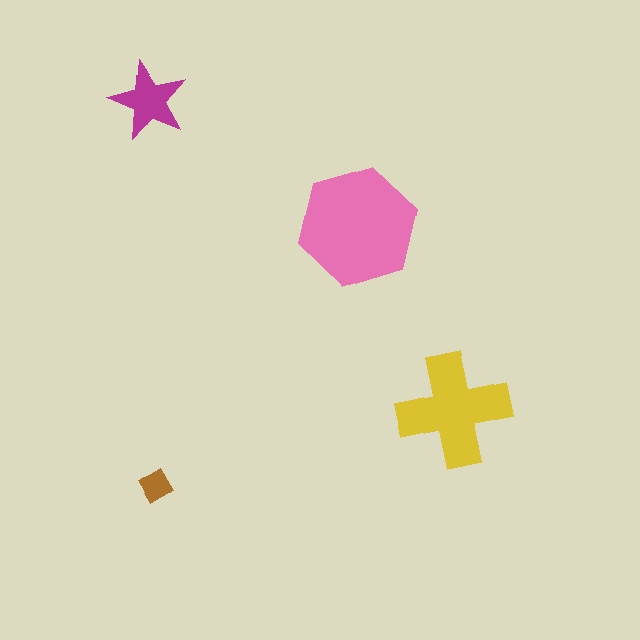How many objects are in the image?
There are 4 objects in the image.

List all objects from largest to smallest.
The pink hexagon, the yellow cross, the magenta star, the brown diamond.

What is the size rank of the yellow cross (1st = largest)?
2nd.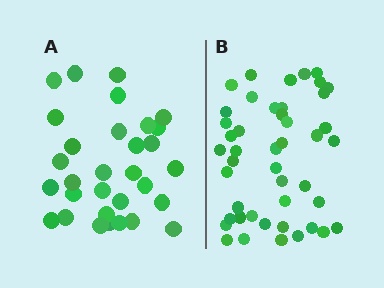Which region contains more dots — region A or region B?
Region B (the right region) has more dots.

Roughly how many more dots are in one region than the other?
Region B has approximately 15 more dots than region A.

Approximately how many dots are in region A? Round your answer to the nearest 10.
About 30 dots. (The exact count is 31, which rounds to 30.)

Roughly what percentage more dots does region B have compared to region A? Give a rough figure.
About 45% more.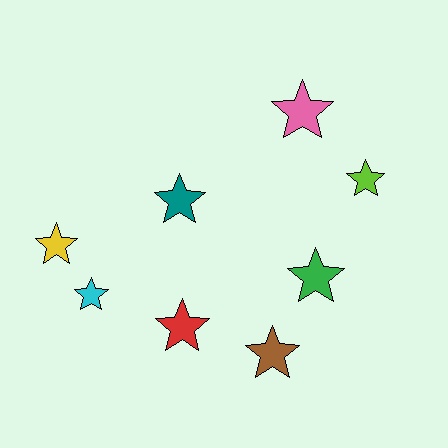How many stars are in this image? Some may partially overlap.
There are 8 stars.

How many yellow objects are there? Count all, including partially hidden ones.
There is 1 yellow object.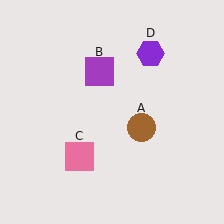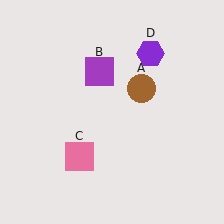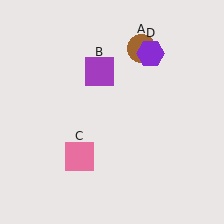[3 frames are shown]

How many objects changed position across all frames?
1 object changed position: brown circle (object A).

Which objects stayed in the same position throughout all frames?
Purple square (object B) and pink square (object C) and purple hexagon (object D) remained stationary.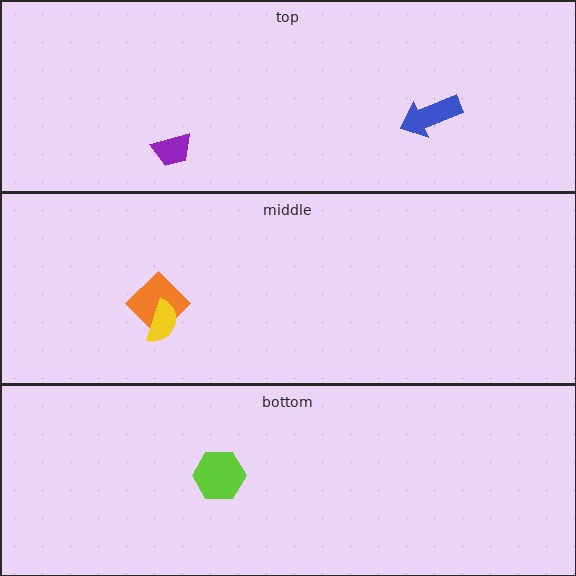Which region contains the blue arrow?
The top region.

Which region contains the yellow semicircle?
The middle region.